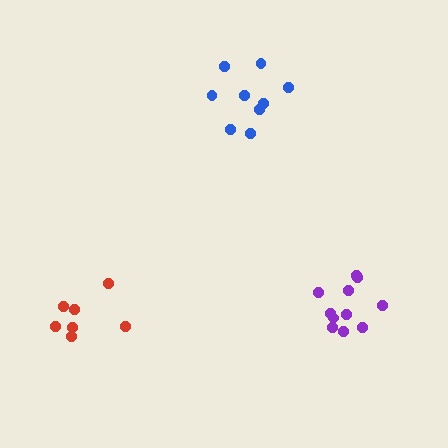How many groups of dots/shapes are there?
There are 3 groups.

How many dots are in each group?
Group 1: 11 dots, Group 2: 7 dots, Group 3: 9 dots (27 total).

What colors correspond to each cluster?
The clusters are colored: purple, red, blue.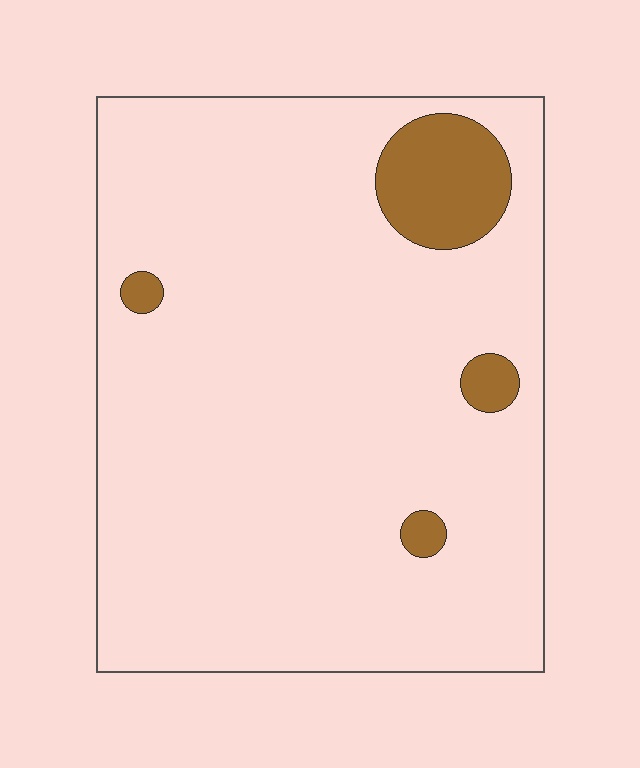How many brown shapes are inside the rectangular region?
4.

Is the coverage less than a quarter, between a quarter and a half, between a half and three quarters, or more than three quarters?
Less than a quarter.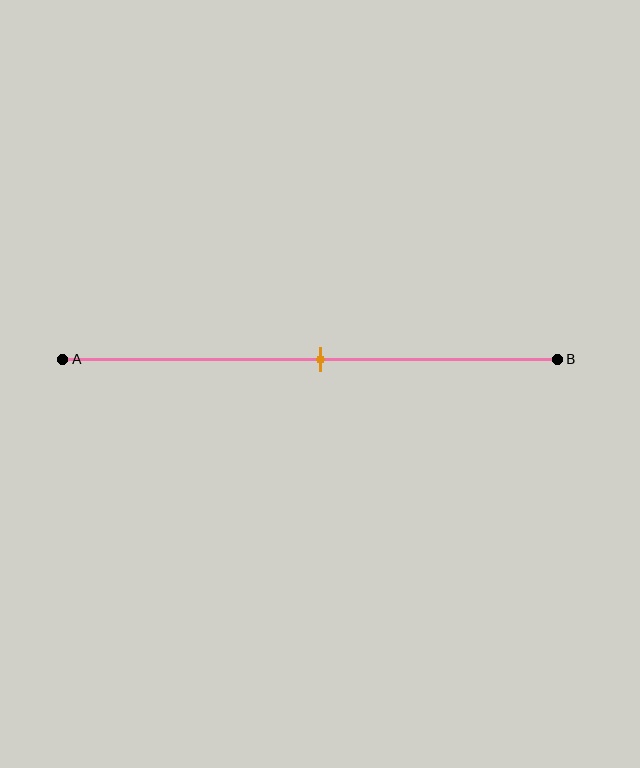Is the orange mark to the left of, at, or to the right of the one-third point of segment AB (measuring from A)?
The orange mark is to the right of the one-third point of segment AB.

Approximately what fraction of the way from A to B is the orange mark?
The orange mark is approximately 50% of the way from A to B.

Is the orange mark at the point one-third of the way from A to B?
No, the mark is at about 50% from A, not at the 33% one-third point.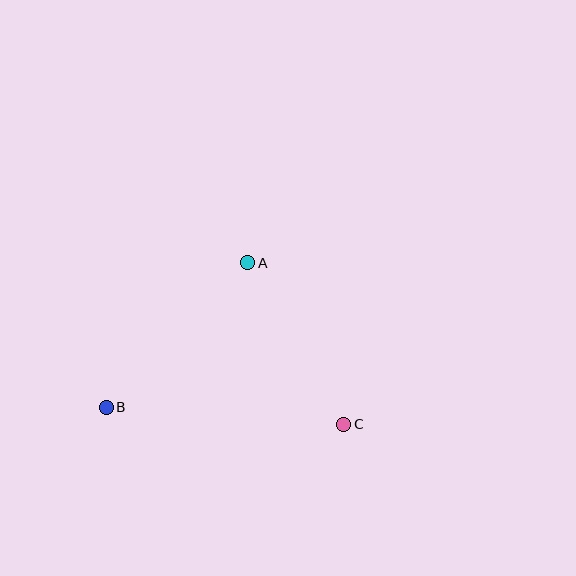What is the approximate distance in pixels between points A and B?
The distance between A and B is approximately 202 pixels.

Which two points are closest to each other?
Points A and C are closest to each other.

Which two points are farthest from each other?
Points B and C are farthest from each other.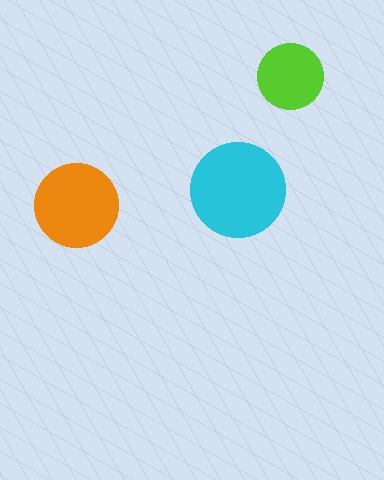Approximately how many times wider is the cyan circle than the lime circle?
About 1.5 times wider.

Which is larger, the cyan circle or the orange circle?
The cyan one.